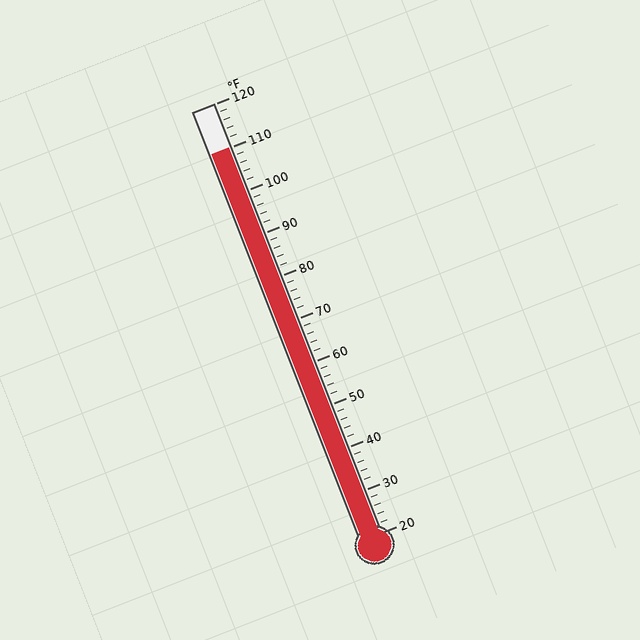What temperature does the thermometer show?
The thermometer shows approximately 110°F.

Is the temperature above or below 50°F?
The temperature is above 50°F.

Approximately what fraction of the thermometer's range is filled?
The thermometer is filled to approximately 90% of its range.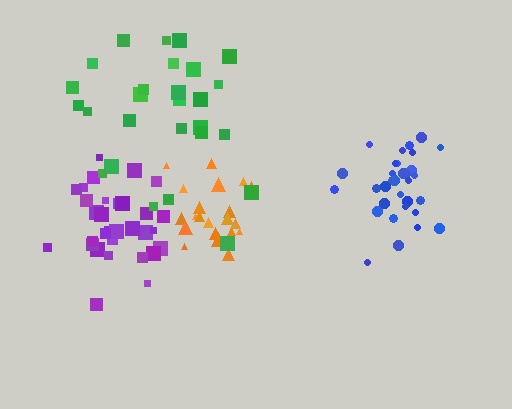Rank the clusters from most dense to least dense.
blue, purple, orange, green.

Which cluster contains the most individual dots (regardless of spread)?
Purple (32).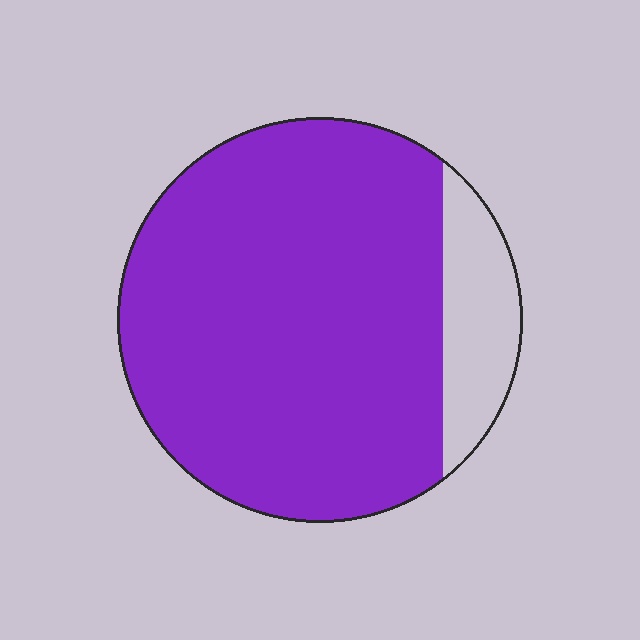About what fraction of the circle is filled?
About seven eighths (7/8).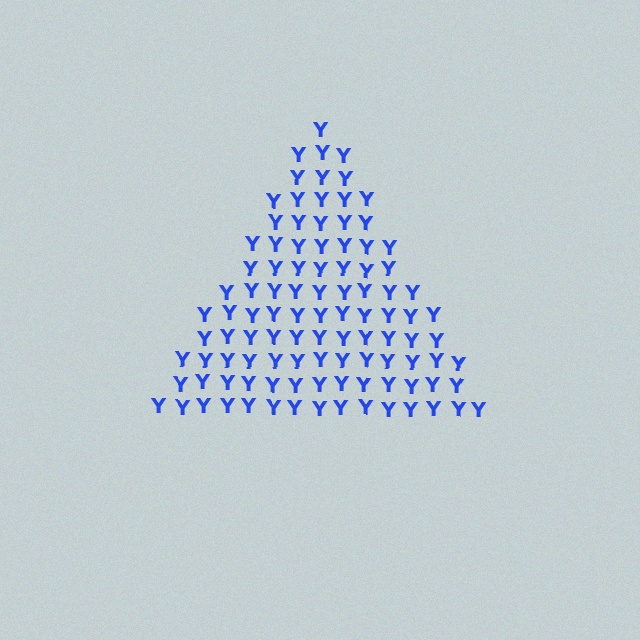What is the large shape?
The large shape is a triangle.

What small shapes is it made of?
It is made of small letter Y's.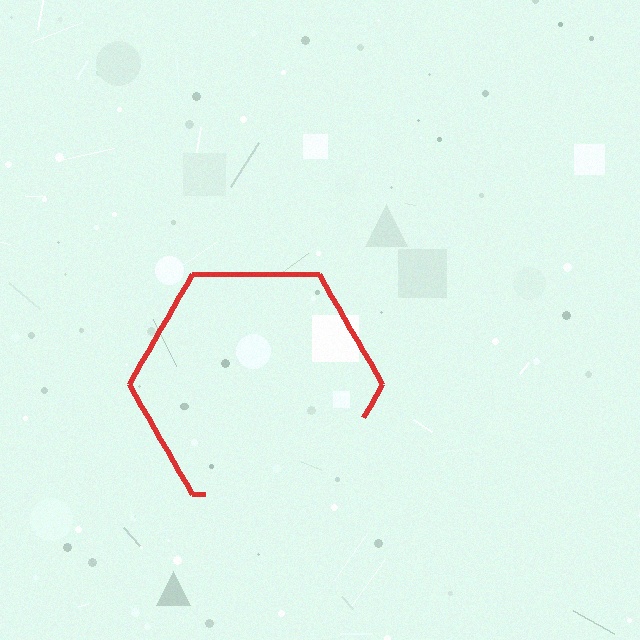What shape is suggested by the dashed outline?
The dashed outline suggests a hexagon.